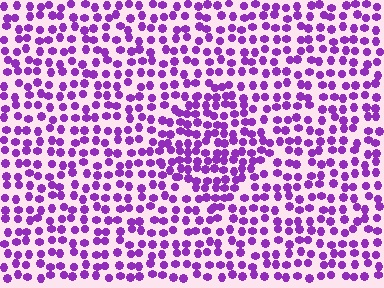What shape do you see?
I see a diamond.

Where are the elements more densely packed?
The elements are more densely packed inside the diamond boundary.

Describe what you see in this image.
The image contains small purple elements arranged at two different densities. A diamond-shaped region is visible where the elements are more densely packed than the surrounding area.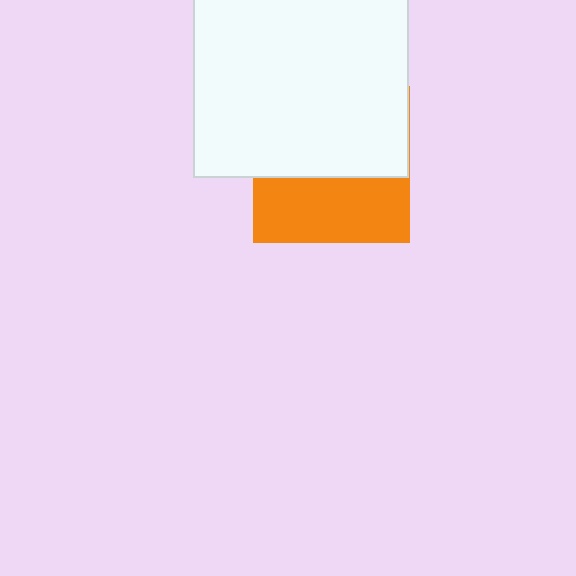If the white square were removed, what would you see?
You would see the complete orange square.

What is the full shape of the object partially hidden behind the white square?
The partially hidden object is an orange square.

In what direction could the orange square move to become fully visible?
The orange square could move down. That would shift it out from behind the white square entirely.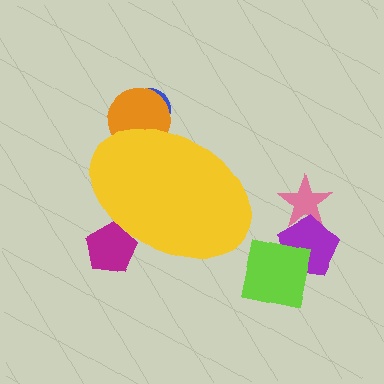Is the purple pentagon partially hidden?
No, the purple pentagon is fully visible.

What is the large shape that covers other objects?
A yellow ellipse.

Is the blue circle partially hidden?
Yes, the blue circle is partially hidden behind the yellow ellipse.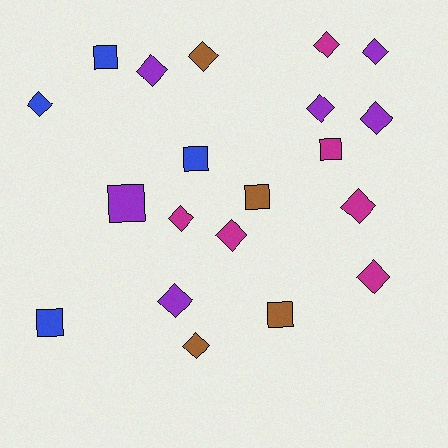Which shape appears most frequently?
Diamond, with 13 objects.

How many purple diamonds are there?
There are 5 purple diamonds.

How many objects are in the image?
There are 20 objects.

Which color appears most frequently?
Purple, with 6 objects.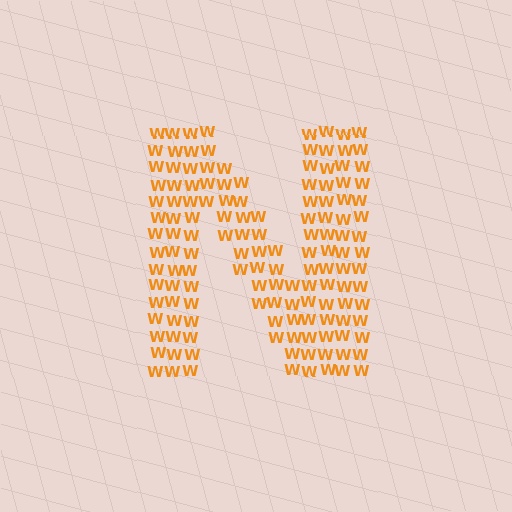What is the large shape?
The large shape is the letter N.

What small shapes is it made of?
It is made of small letter W's.